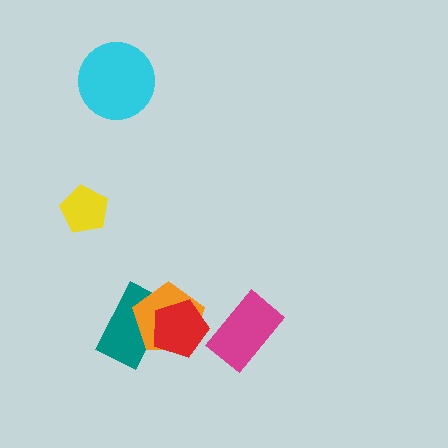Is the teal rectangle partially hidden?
Yes, it is partially covered by another shape.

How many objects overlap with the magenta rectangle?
0 objects overlap with the magenta rectangle.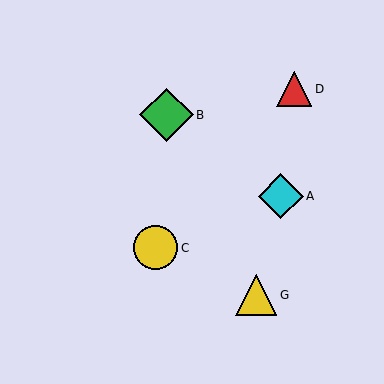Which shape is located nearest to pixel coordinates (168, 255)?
The yellow circle (labeled C) at (156, 248) is nearest to that location.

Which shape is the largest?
The green diamond (labeled B) is the largest.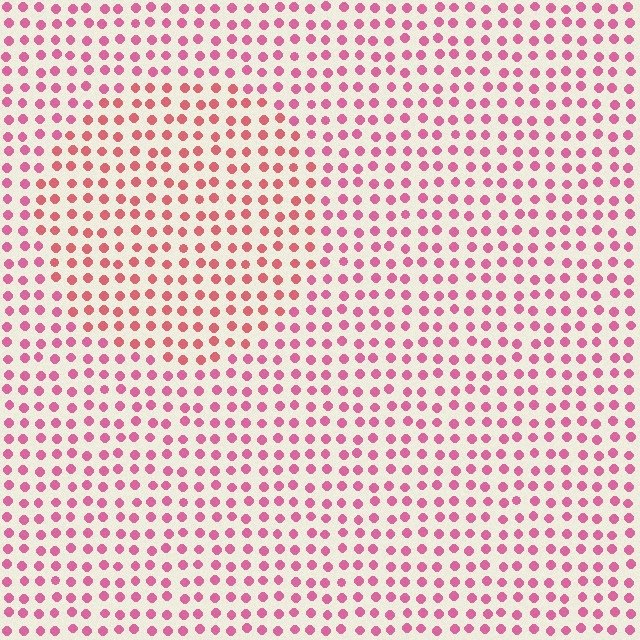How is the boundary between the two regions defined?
The boundary is defined purely by a slight shift in hue (about 23 degrees). Spacing, size, and orientation are identical on both sides.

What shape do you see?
I see a circle.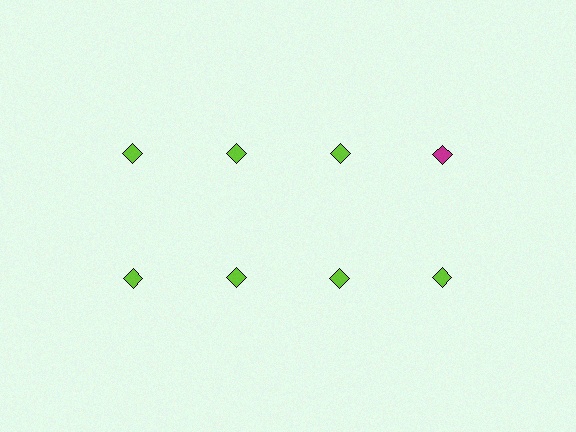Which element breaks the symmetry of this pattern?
The magenta diamond in the top row, second from right column breaks the symmetry. All other shapes are lime diamonds.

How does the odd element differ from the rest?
It has a different color: magenta instead of lime.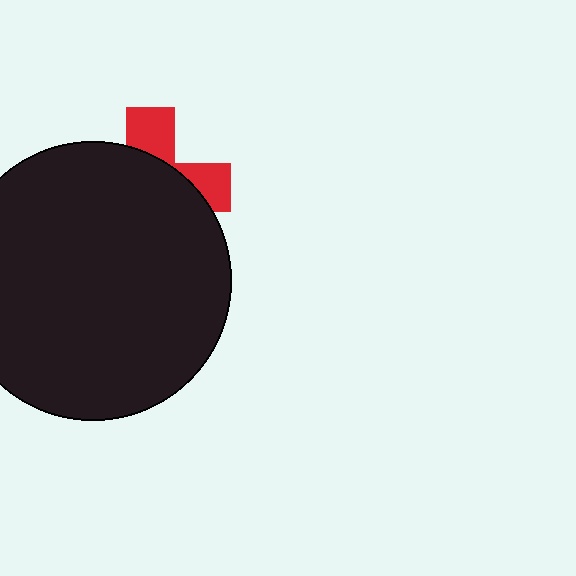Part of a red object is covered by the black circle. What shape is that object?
It is a cross.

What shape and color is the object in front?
The object in front is a black circle.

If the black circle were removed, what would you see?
You would see the complete red cross.